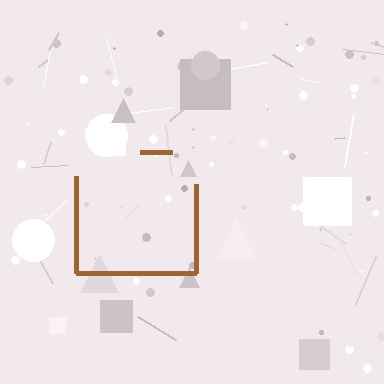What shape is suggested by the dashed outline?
The dashed outline suggests a square.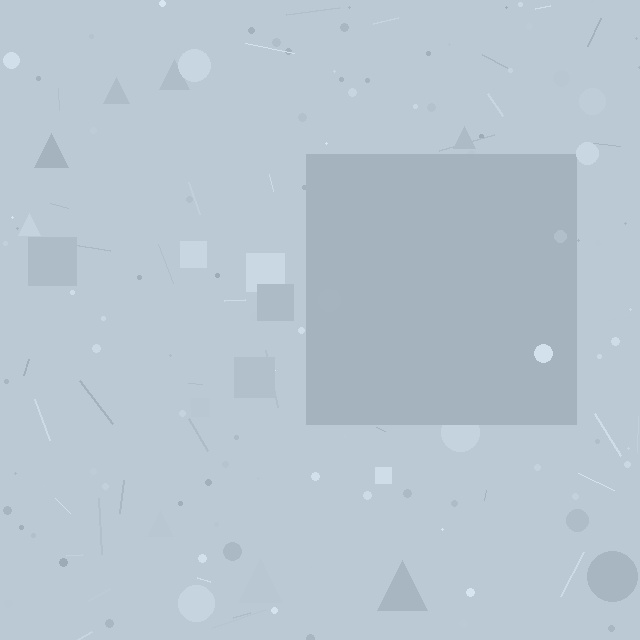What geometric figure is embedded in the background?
A square is embedded in the background.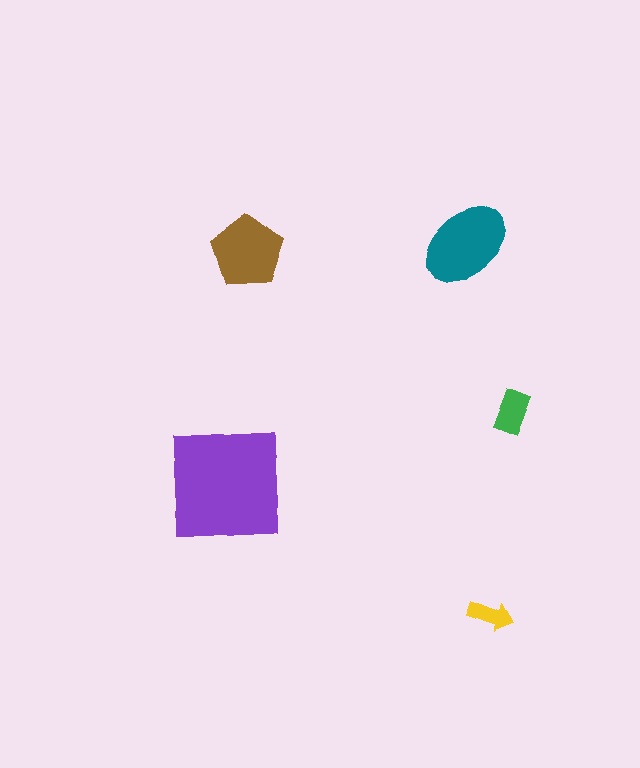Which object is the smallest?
The yellow arrow.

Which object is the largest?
The purple square.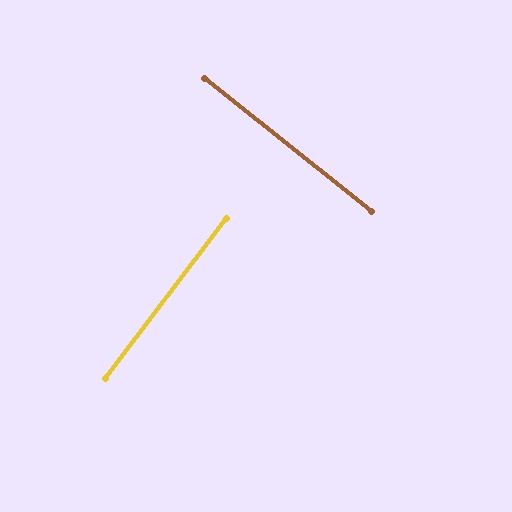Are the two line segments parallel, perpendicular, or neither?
Perpendicular — they meet at approximately 89°.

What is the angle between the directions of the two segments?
Approximately 89 degrees.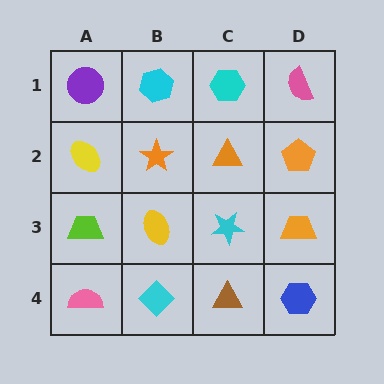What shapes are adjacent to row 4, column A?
A lime trapezoid (row 3, column A), a cyan diamond (row 4, column B).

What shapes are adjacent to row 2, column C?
A cyan hexagon (row 1, column C), a cyan star (row 3, column C), an orange star (row 2, column B), an orange pentagon (row 2, column D).